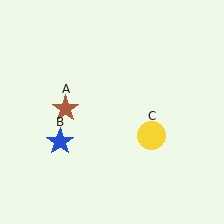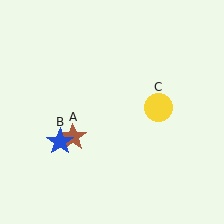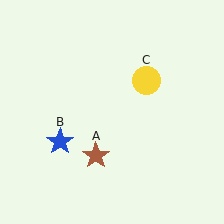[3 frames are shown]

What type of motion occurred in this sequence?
The brown star (object A), yellow circle (object C) rotated counterclockwise around the center of the scene.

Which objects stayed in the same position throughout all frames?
Blue star (object B) remained stationary.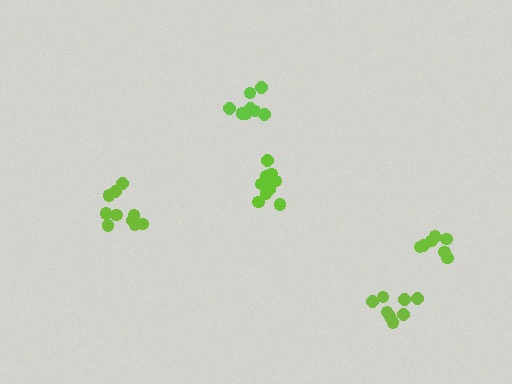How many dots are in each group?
Group 1: 8 dots, Group 2: 10 dots, Group 3: 7 dots, Group 4: 8 dots, Group 5: 10 dots (43 total).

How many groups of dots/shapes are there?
There are 5 groups.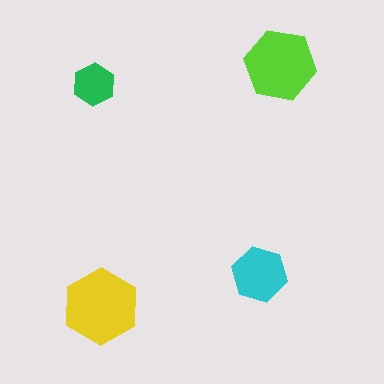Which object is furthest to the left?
The green hexagon is leftmost.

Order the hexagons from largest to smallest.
the yellow one, the lime one, the cyan one, the green one.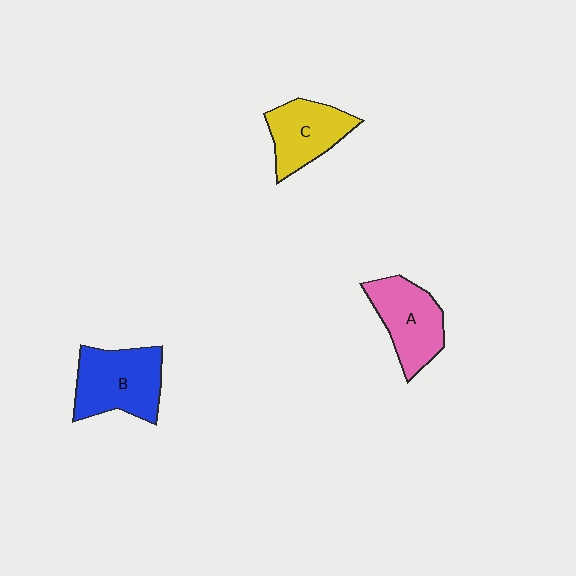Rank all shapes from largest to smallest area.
From largest to smallest: B (blue), A (pink), C (yellow).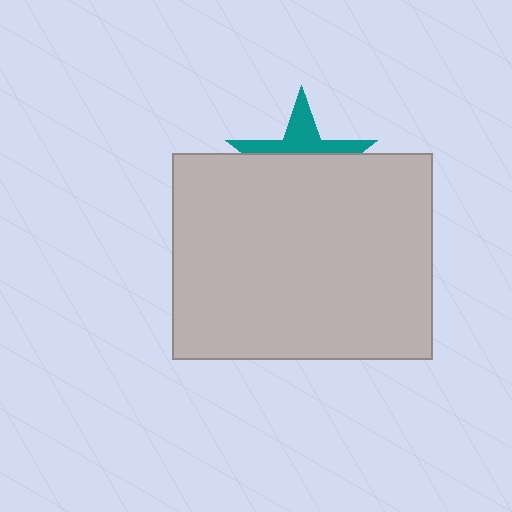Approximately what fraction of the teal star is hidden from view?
Roughly 62% of the teal star is hidden behind the light gray rectangle.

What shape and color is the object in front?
The object in front is a light gray rectangle.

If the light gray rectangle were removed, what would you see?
You would see the complete teal star.